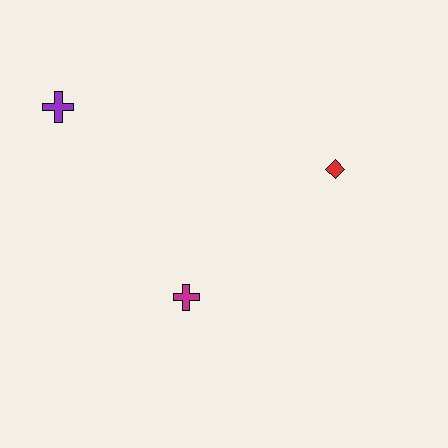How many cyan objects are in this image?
There are no cyan objects.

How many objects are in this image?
There are 3 objects.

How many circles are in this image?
There are no circles.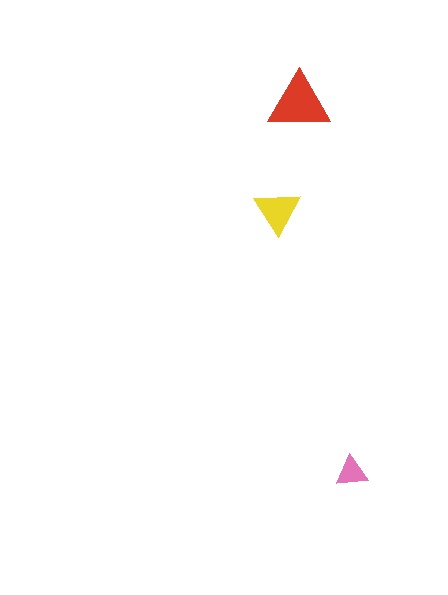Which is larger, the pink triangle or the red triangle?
The red one.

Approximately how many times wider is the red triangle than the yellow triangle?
About 1.5 times wider.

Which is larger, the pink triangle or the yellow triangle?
The yellow one.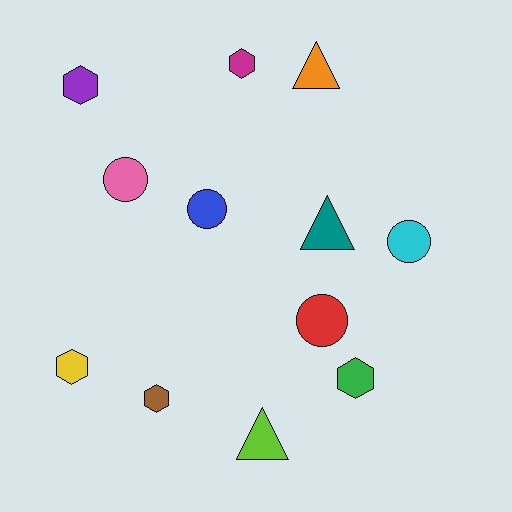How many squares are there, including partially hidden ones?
There are no squares.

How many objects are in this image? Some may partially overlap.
There are 12 objects.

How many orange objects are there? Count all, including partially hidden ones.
There is 1 orange object.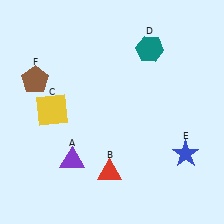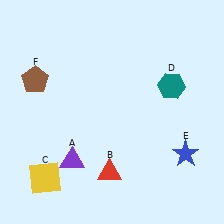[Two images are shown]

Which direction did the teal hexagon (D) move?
The teal hexagon (D) moved down.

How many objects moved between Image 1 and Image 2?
2 objects moved between the two images.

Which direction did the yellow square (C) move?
The yellow square (C) moved down.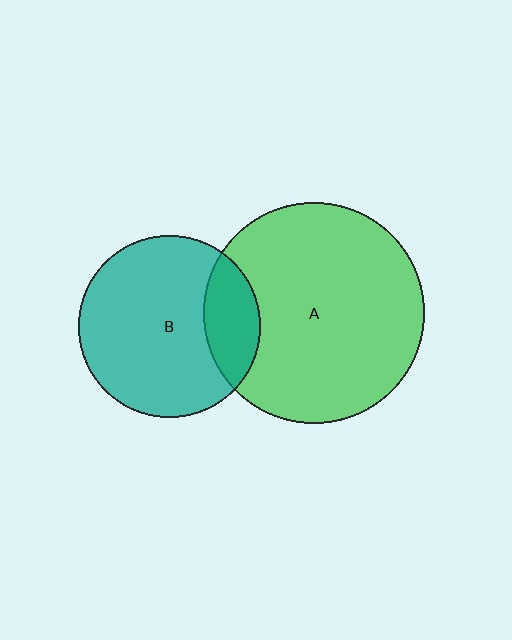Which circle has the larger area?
Circle A (green).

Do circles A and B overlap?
Yes.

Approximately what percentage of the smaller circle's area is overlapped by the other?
Approximately 20%.